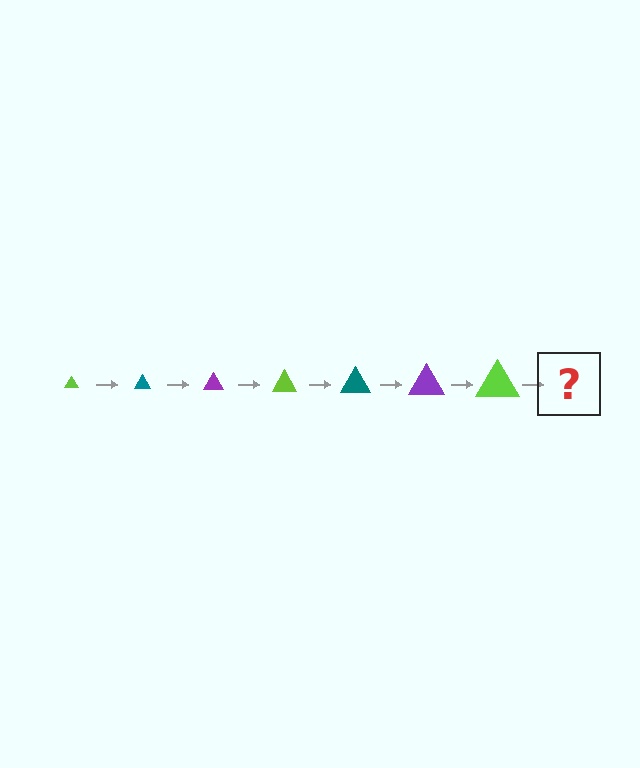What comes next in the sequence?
The next element should be a teal triangle, larger than the previous one.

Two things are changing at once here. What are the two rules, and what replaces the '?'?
The two rules are that the triangle grows larger each step and the color cycles through lime, teal, and purple. The '?' should be a teal triangle, larger than the previous one.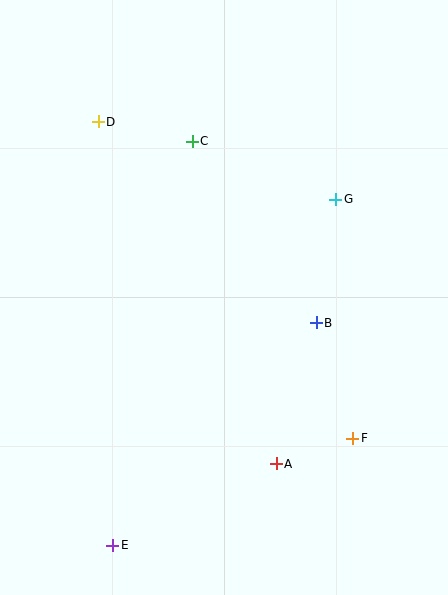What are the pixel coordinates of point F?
Point F is at (353, 438).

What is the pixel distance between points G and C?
The distance between G and C is 155 pixels.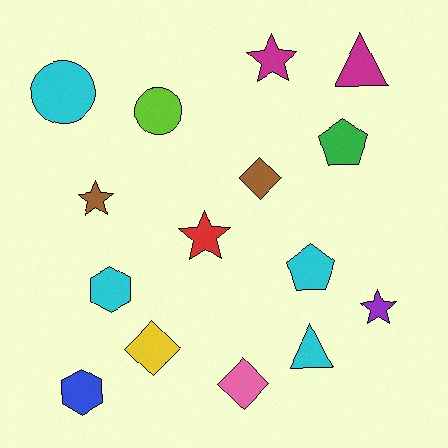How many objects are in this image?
There are 15 objects.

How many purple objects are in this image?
There is 1 purple object.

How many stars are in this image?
There are 4 stars.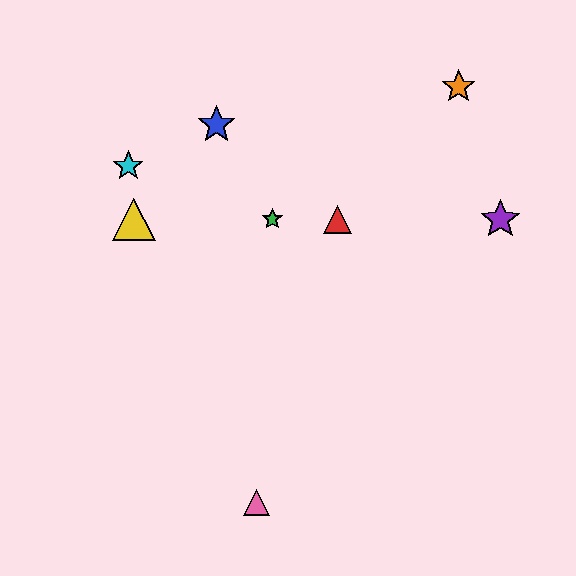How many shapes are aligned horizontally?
4 shapes (the red triangle, the green star, the yellow triangle, the purple star) are aligned horizontally.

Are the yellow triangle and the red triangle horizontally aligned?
Yes, both are at y≈219.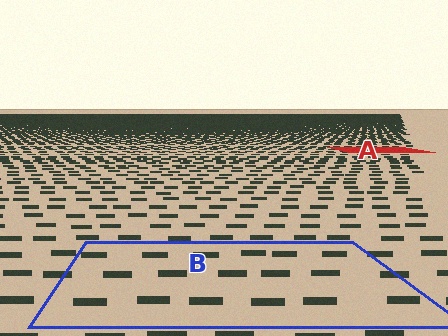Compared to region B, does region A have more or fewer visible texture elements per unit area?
Region A has more texture elements per unit area — they are packed more densely because it is farther away.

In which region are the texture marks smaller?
The texture marks are smaller in region A, because it is farther away.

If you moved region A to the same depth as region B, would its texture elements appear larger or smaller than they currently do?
They would appear larger. At a closer depth, the same texture elements are projected at a bigger on-screen size.